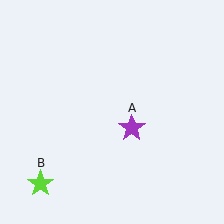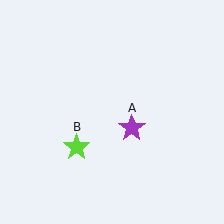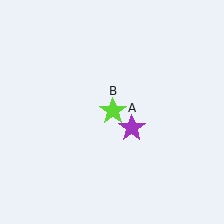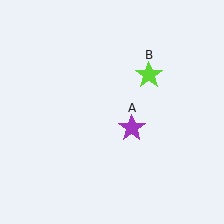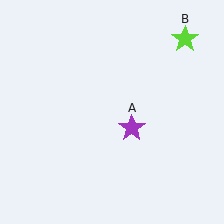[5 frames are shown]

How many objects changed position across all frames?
1 object changed position: lime star (object B).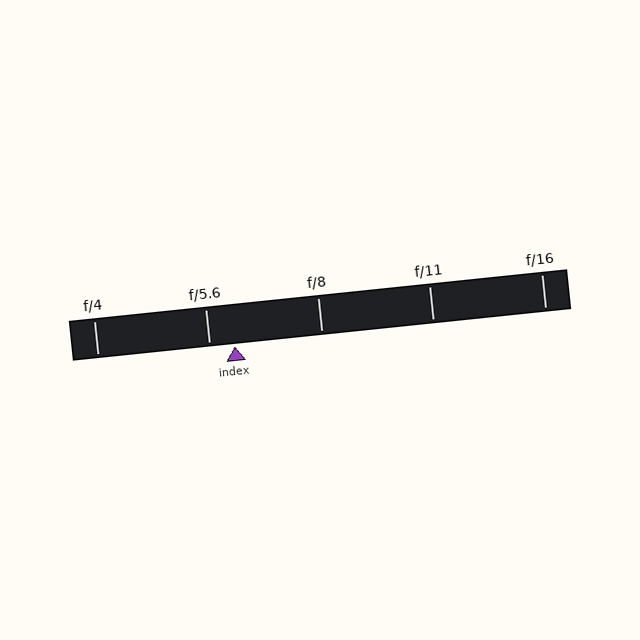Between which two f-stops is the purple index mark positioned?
The index mark is between f/5.6 and f/8.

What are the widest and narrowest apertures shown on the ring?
The widest aperture shown is f/4 and the narrowest is f/16.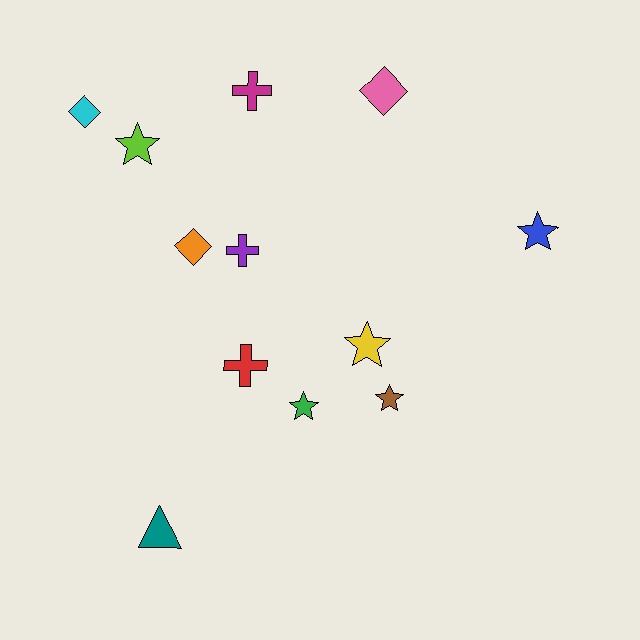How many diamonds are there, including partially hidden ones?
There are 3 diamonds.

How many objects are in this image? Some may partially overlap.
There are 12 objects.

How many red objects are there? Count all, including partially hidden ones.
There is 1 red object.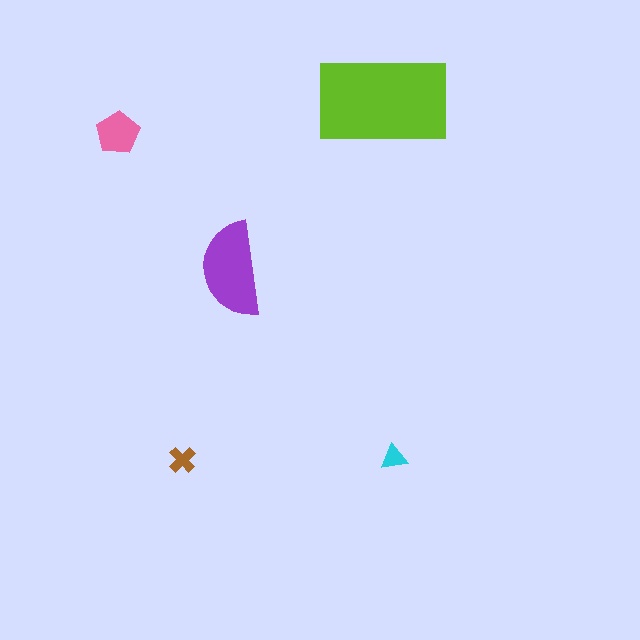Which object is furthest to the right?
The cyan triangle is rightmost.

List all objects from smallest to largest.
The cyan triangle, the brown cross, the pink pentagon, the purple semicircle, the lime rectangle.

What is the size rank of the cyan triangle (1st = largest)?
5th.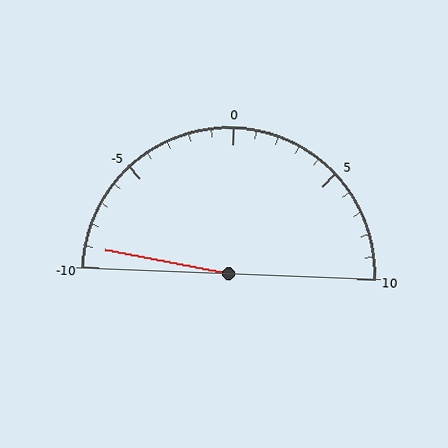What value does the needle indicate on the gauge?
The needle indicates approximately -9.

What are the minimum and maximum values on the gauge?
The gauge ranges from -10 to 10.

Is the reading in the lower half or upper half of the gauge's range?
The reading is in the lower half of the range (-10 to 10).